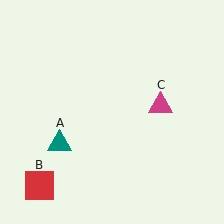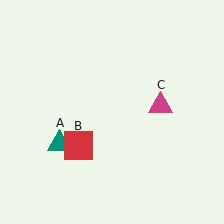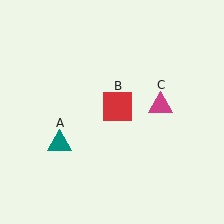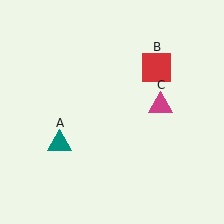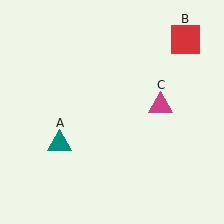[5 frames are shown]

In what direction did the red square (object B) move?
The red square (object B) moved up and to the right.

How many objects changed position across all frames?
1 object changed position: red square (object B).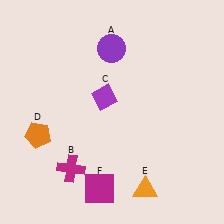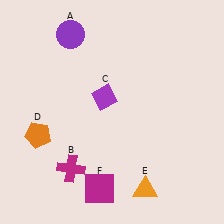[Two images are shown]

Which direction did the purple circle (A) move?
The purple circle (A) moved left.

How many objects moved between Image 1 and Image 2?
1 object moved between the two images.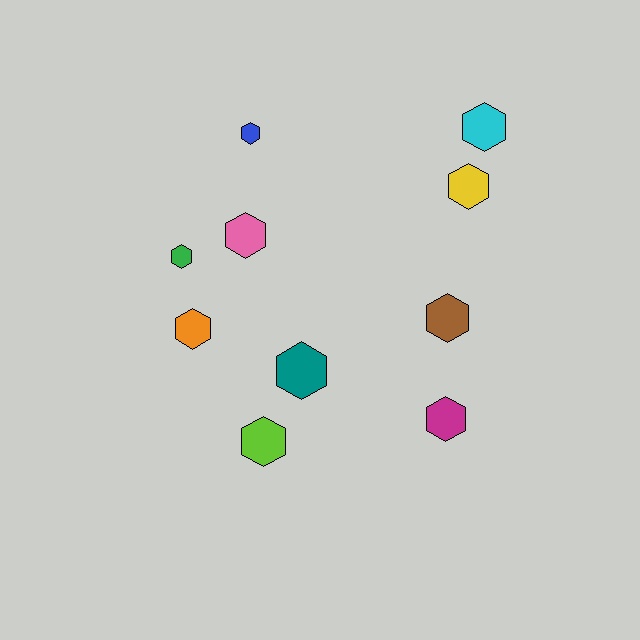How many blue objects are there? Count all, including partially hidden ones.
There is 1 blue object.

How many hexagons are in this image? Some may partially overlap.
There are 10 hexagons.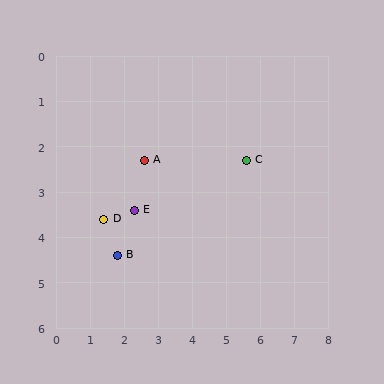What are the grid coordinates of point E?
Point E is at approximately (2.3, 3.4).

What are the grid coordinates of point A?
Point A is at approximately (2.6, 2.3).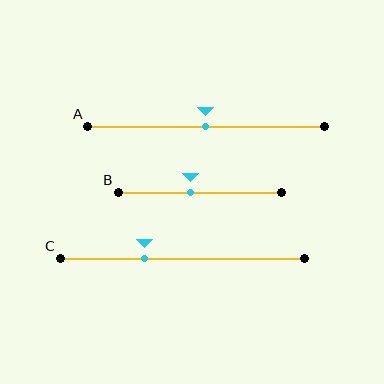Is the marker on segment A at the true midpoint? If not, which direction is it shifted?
Yes, the marker on segment A is at the true midpoint.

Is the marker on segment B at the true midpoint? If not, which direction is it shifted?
No, the marker on segment B is shifted to the left by about 6% of the segment length.